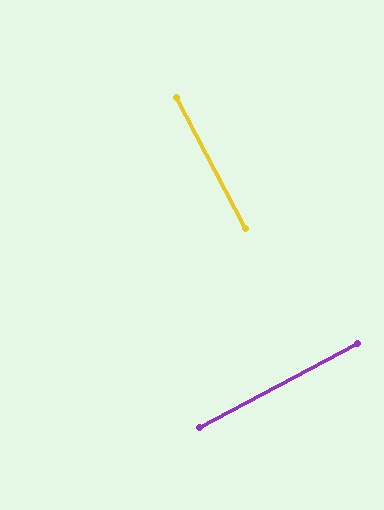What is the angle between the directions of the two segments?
Approximately 89 degrees.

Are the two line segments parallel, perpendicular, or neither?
Perpendicular — they meet at approximately 89°.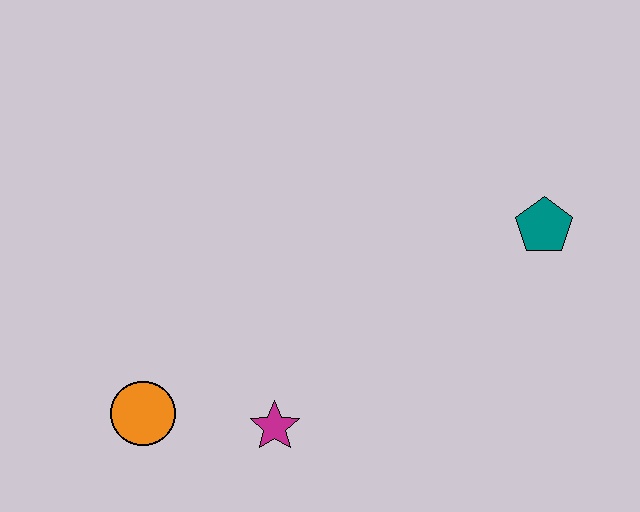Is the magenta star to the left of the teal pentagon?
Yes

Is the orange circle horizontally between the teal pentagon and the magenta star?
No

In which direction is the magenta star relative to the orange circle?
The magenta star is to the right of the orange circle.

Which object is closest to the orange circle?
The magenta star is closest to the orange circle.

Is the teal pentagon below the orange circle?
No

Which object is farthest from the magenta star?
The teal pentagon is farthest from the magenta star.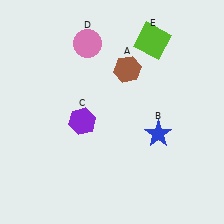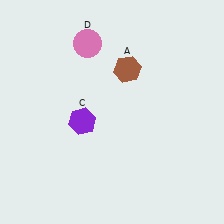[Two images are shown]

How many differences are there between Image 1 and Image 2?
There are 2 differences between the two images.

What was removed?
The blue star (B), the lime square (E) were removed in Image 2.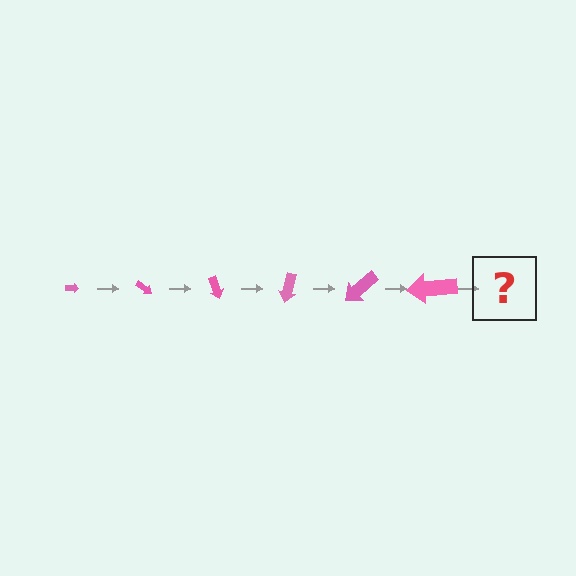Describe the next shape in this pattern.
It should be an arrow, larger than the previous one and rotated 210 degrees from the start.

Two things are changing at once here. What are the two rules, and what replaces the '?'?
The two rules are that the arrow grows larger each step and it rotates 35 degrees each step. The '?' should be an arrow, larger than the previous one and rotated 210 degrees from the start.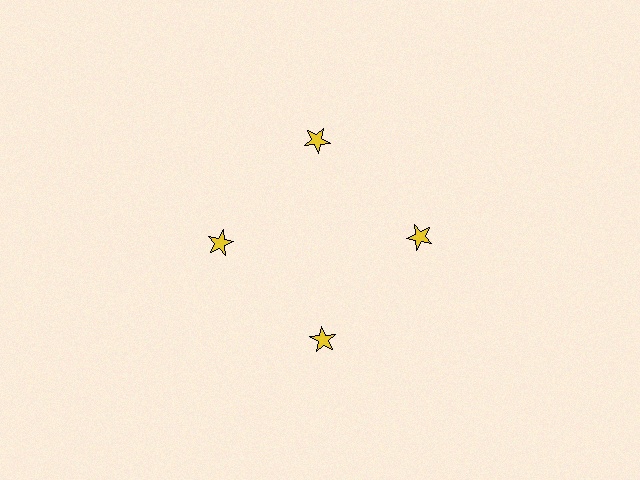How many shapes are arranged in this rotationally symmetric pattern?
There are 4 shapes, arranged in 4 groups of 1.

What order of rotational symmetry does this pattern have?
This pattern has 4-fold rotational symmetry.